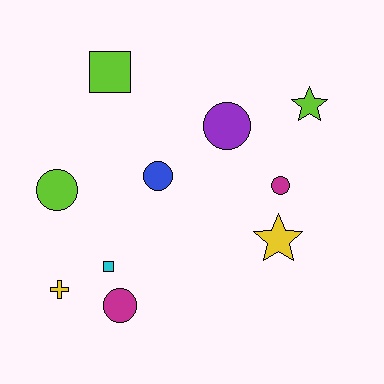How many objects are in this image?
There are 10 objects.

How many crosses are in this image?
There is 1 cross.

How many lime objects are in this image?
There are 3 lime objects.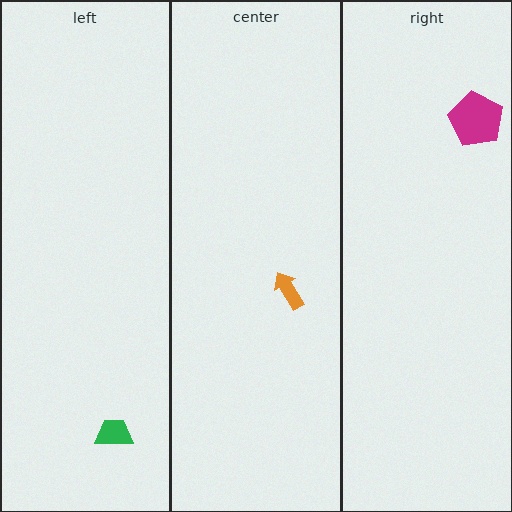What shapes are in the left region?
The green trapezoid.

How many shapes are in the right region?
1.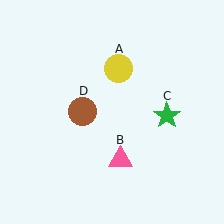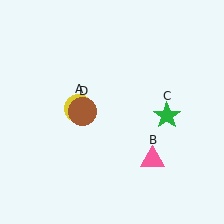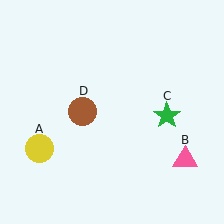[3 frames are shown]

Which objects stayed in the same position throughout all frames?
Green star (object C) and brown circle (object D) remained stationary.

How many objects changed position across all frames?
2 objects changed position: yellow circle (object A), pink triangle (object B).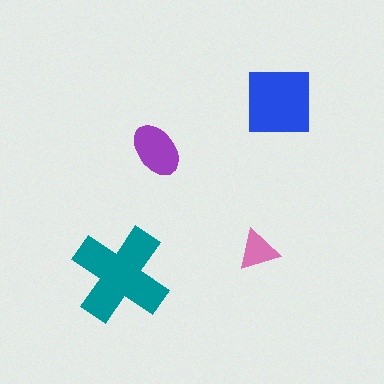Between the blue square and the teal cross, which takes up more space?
The teal cross.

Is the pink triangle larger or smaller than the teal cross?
Smaller.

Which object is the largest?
The teal cross.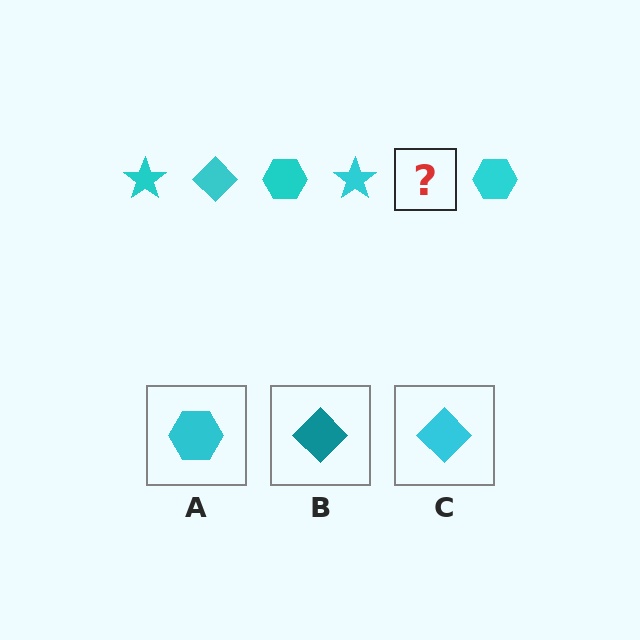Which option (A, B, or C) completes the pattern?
C.